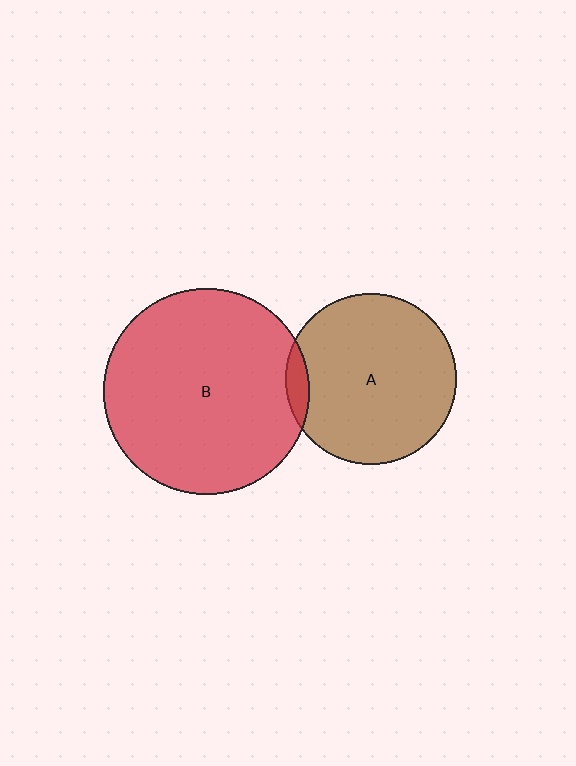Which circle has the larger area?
Circle B (red).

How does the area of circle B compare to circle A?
Approximately 1.5 times.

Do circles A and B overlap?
Yes.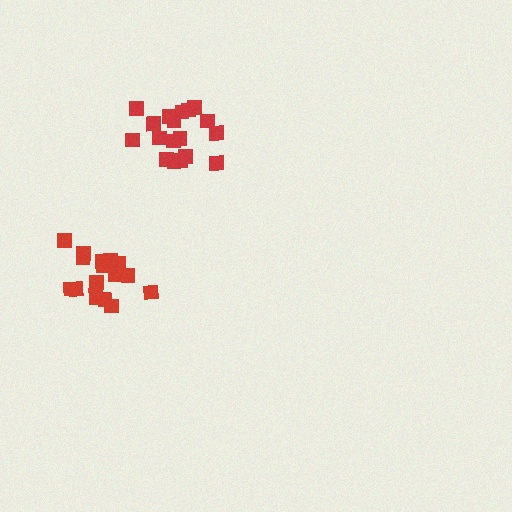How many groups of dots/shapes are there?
There are 2 groups.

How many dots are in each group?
Group 1: 17 dots, Group 2: 18 dots (35 total).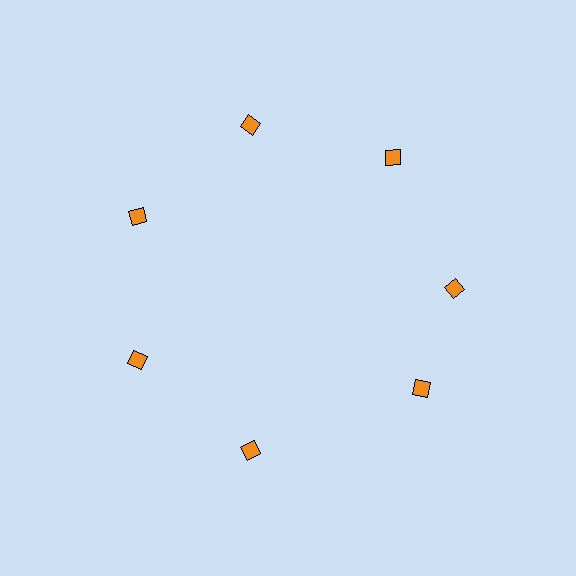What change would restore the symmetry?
The symmetry would be restored by rotating it back into even spacing with its neighbors so that all 7 diamonds sit at equal angles and equal distance from the center.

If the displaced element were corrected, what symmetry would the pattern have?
It would have 7-fold rotational symmetry — the pattern would map onto itself every 51 degrees.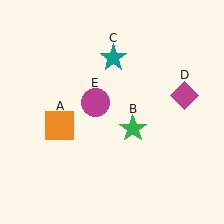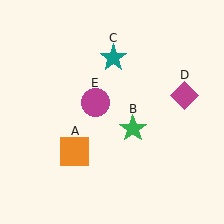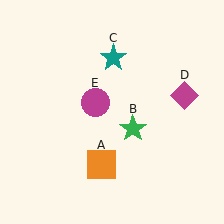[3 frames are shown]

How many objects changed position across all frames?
1 object changed position: orange square (object A).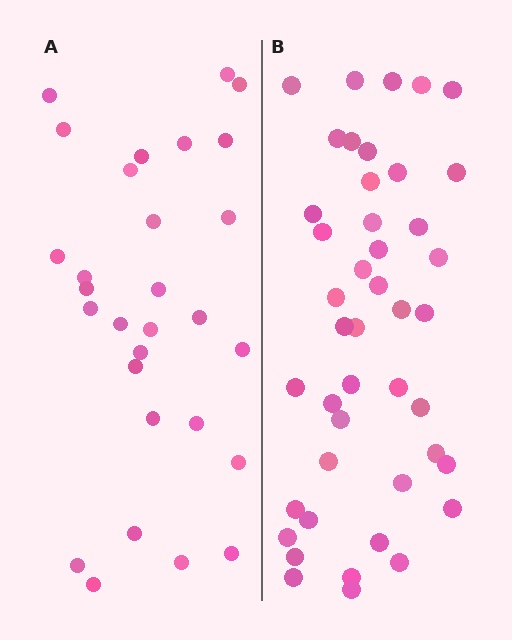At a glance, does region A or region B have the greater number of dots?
Region B (the right region) has more dots.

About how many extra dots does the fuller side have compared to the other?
Region B has approximately 15 more dots than region A.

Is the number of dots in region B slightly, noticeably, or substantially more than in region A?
Region B has substantially more. The ratio is roughly 1.5 to 1.